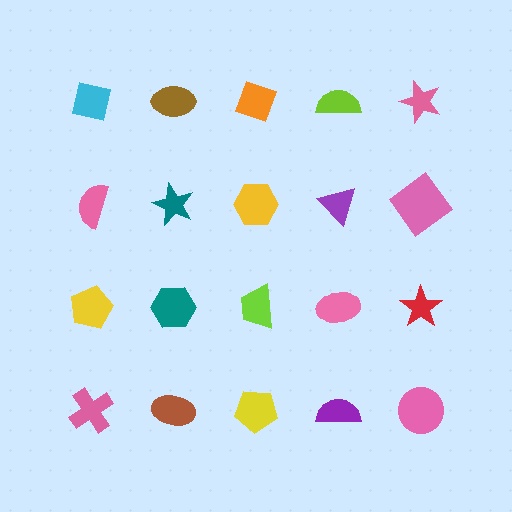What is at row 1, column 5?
A pink star.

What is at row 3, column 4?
A pink ellipse.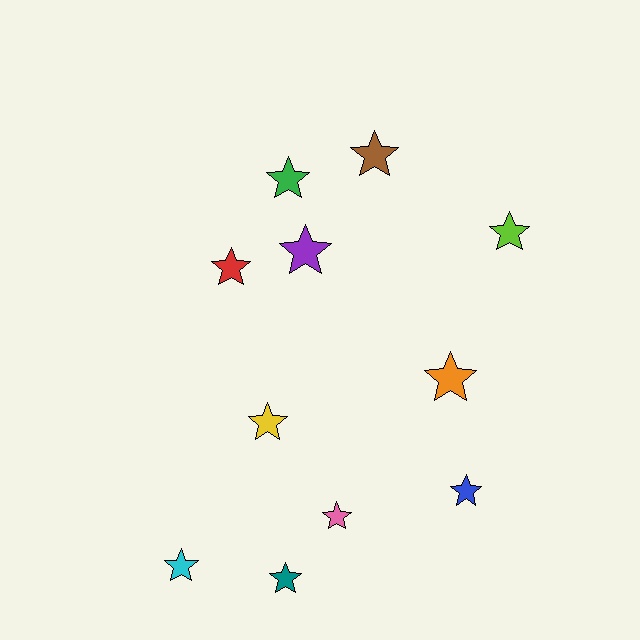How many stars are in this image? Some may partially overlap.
There are 11 stars.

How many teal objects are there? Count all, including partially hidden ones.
There is 1 teal object.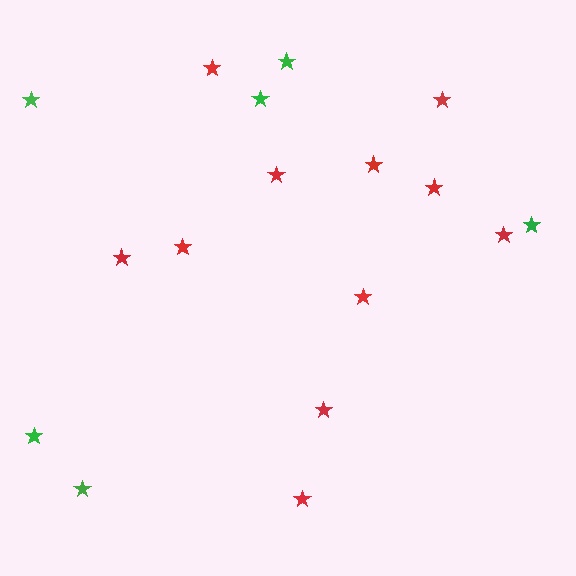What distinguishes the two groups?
There are 2 groups: one group of red stars (11) and one group of green stars (6).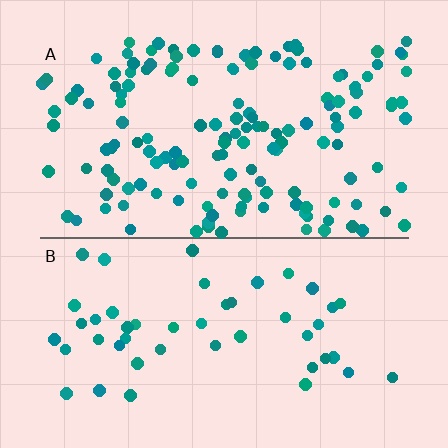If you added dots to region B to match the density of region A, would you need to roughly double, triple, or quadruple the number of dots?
Approximately triple.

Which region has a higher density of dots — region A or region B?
A (the top).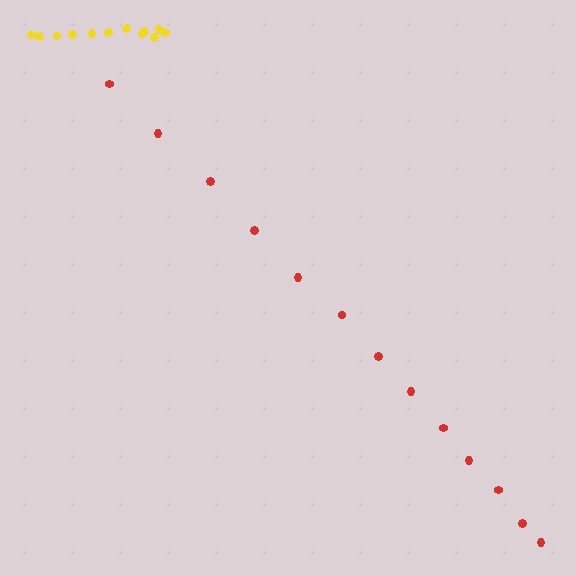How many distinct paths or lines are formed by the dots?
There are 2 distinct paths.